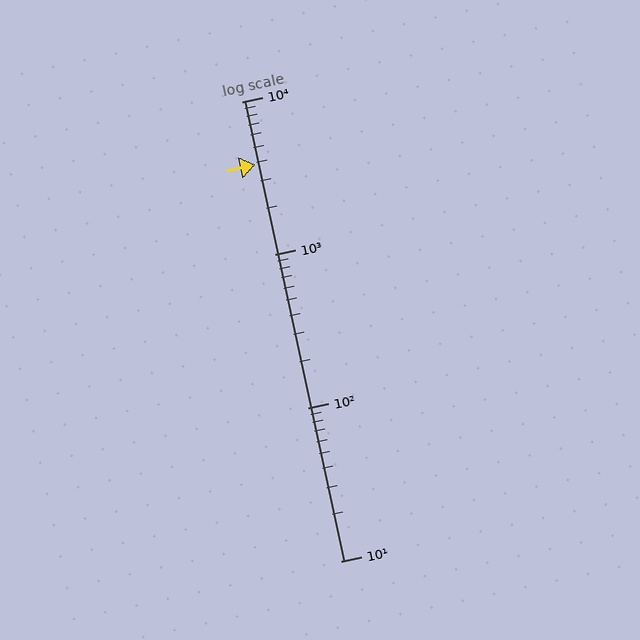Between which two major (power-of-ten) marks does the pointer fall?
The pointer is between 1000 and 10000.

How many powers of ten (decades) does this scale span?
The scale spans 3 decades, from 10 to 10000.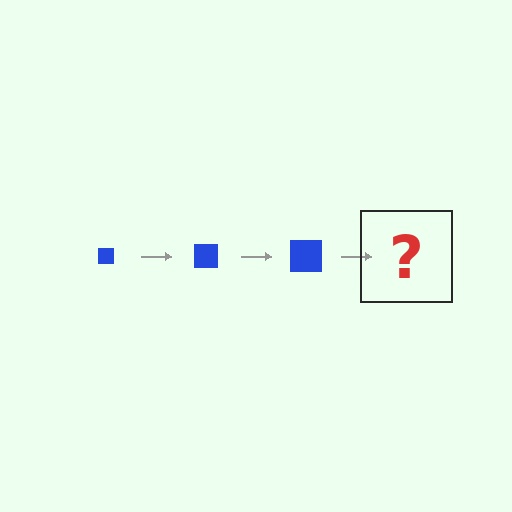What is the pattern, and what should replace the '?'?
The pattern is that the square gets progressively larger each step. The '?' should be a blue square, larger than the previous one.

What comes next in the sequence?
The next element should be a blue square, larger than the previous one.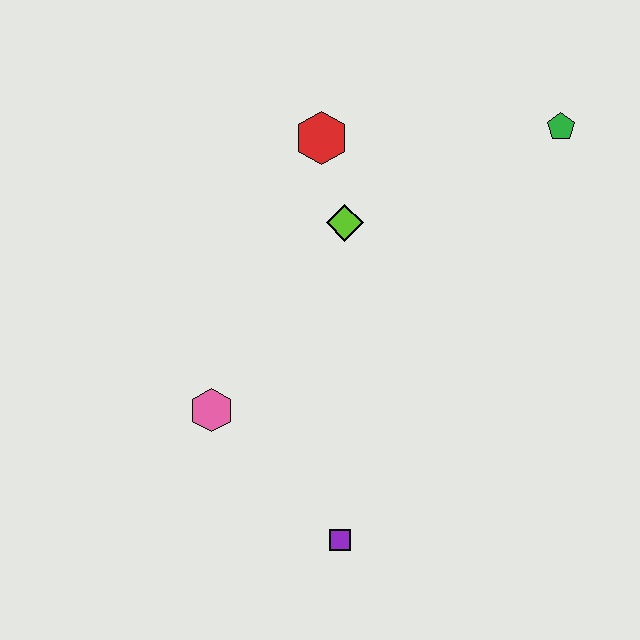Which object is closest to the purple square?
The pink hexagon is closest to the purple square.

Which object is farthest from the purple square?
The green pentagon is farthest from the purple square.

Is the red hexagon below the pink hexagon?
No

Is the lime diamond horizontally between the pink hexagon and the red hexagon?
No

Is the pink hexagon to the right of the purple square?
No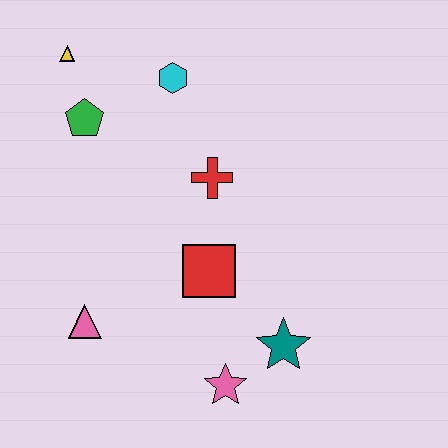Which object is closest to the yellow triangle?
The green pentagon is closest to the yellow triangle.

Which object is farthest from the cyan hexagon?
The pink star is farthest from the cyan hexagon.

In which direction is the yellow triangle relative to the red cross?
The yellow triangle is to the left of the red cross.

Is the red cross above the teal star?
Yes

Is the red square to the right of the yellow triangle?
Yes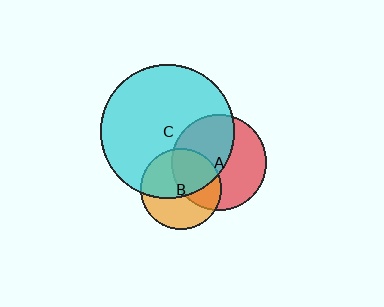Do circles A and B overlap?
Yes.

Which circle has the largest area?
Circle C (cyan).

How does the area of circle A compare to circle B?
Approximately 1.4 times.